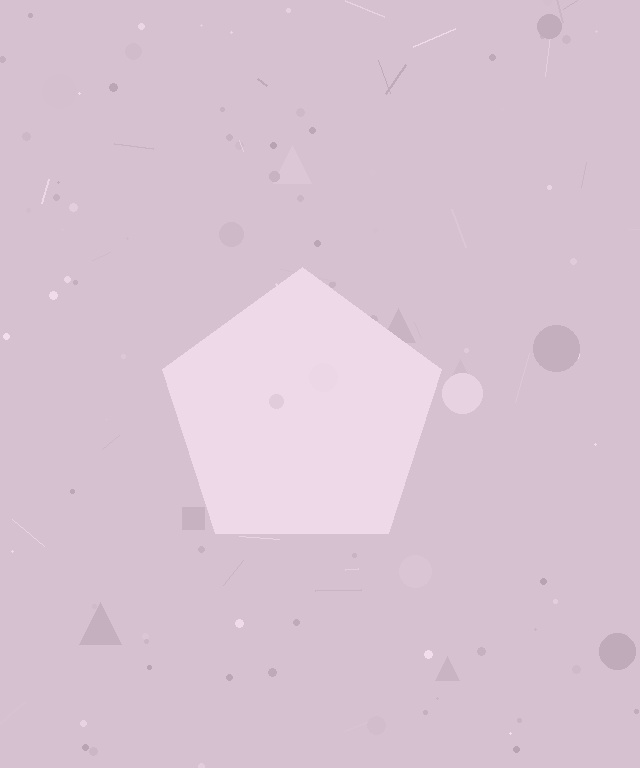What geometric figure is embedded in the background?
A pentagon is embedded in the background.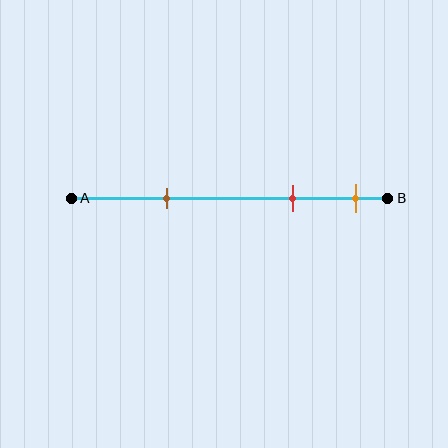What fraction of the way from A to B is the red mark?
The red mark is approximately 70% (0.7) of the way from A to B.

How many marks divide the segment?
There are 3 marks dividing the segment.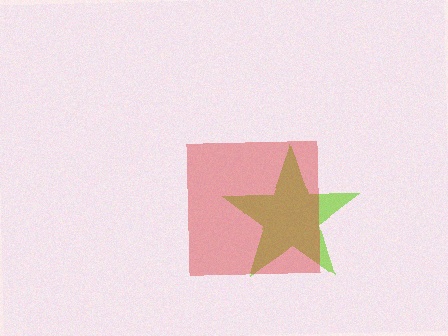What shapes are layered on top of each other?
The layered shapes are: a lime star, a red square.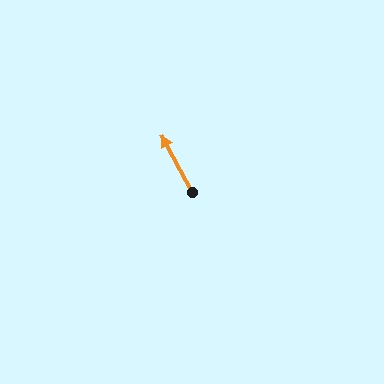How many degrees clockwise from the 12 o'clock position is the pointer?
Approximately 332 degrees.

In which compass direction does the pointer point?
Northwest.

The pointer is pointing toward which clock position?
Roughly 11 o'clock.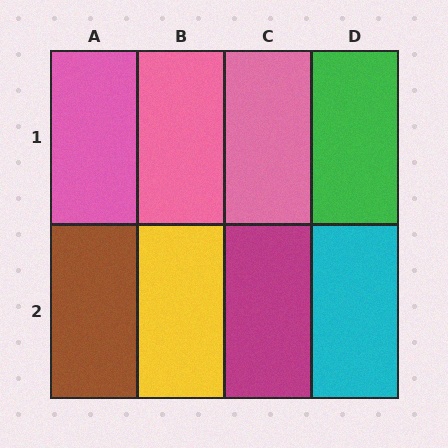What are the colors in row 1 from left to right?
Pink, pink, pink, green.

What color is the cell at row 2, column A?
Brown.